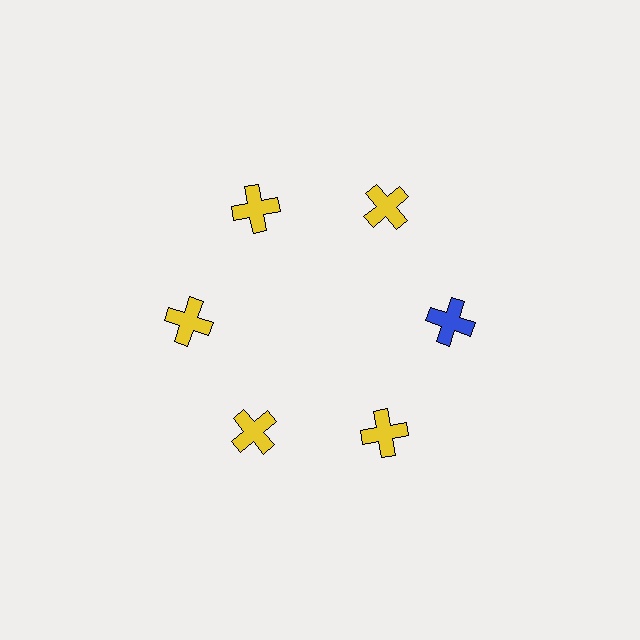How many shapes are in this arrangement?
There are 6 shapes arranged in a ring pattern.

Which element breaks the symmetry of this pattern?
The blue cross at roughly the 3 o'clock position breaks the symmetry. All other shapes are yellow crosses.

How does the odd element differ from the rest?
It has a different color: blue instead of yellow.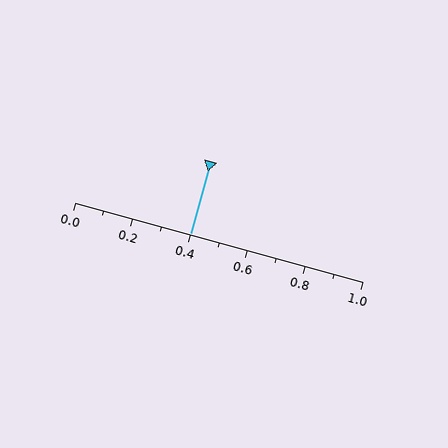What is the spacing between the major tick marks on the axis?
The major ticks are spaced 0.2 apart.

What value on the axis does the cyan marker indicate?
The marker indicates approximately 0.4.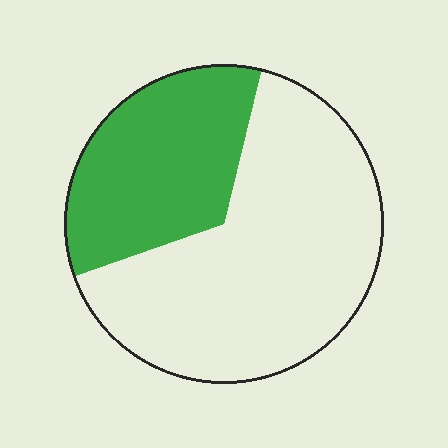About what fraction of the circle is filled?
About one third (1/3).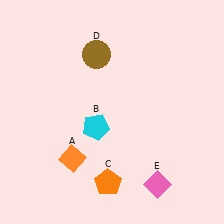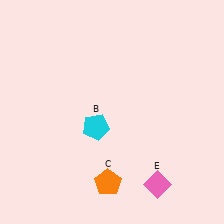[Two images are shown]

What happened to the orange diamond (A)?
The orange diamond (A) was removed in Image 2. It was in the bottom-left area of Image 1.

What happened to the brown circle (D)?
The brown circle (D) was removed in Image 2. It was in the top-left area of Image 1.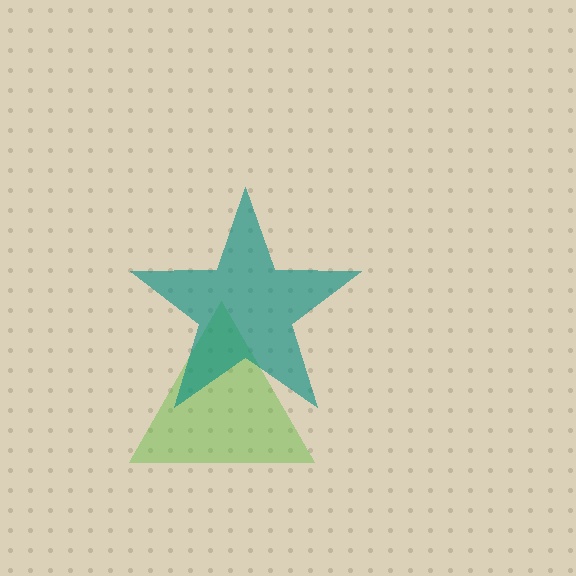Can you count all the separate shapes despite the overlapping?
Yes, there are 2 separate shapes.